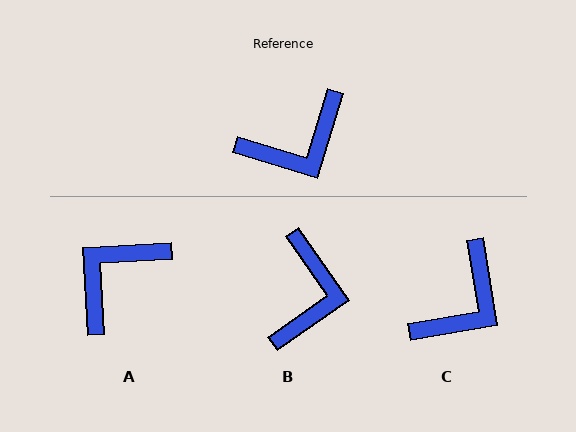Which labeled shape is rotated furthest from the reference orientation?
A, about 160 degrees away.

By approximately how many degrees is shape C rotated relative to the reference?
Approximately 27 degrees counter-clockwise.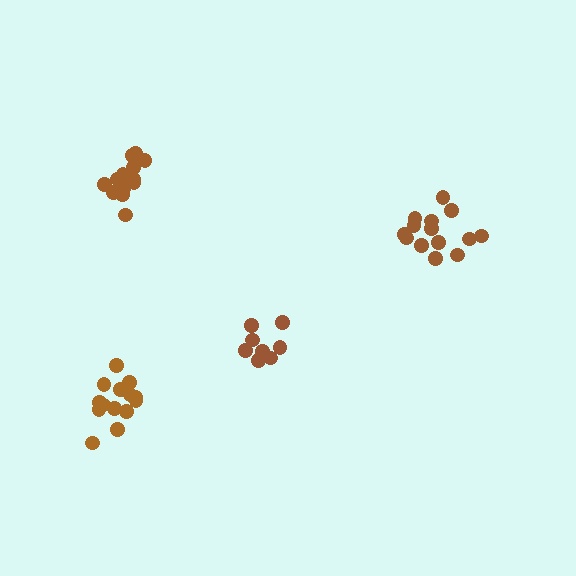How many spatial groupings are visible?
There are 4 spatial groupings.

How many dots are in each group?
Group 1: 14 dots, Group 2: 14 dots, Group 3: 14 dots, Group 4: 8 dots (50 total).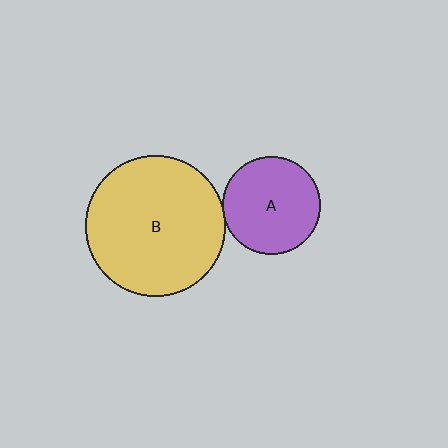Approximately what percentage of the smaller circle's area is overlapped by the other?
Approximately 5%.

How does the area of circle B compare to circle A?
Approximately 2.0 times.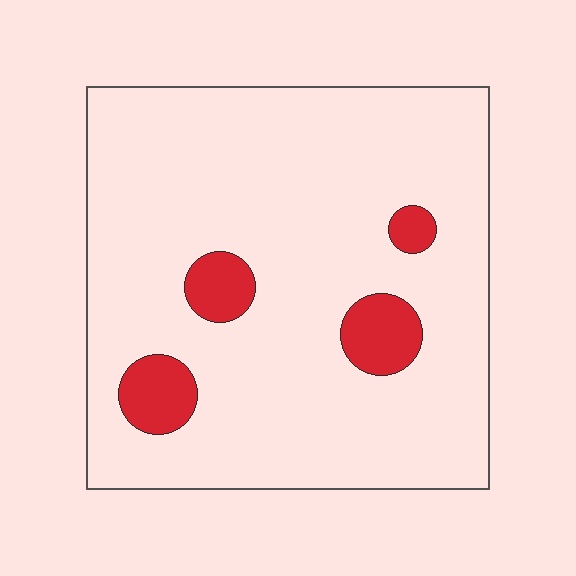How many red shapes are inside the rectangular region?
4.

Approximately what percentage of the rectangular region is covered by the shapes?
Approximately 10%.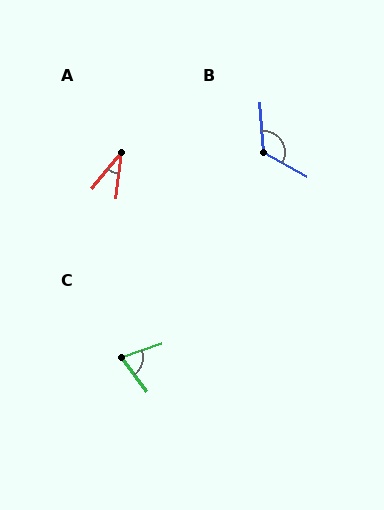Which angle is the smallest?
A, at approximately 32 degrees.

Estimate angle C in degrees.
Approximately 72 degrees.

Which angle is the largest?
B, at approximately 123 degrees.